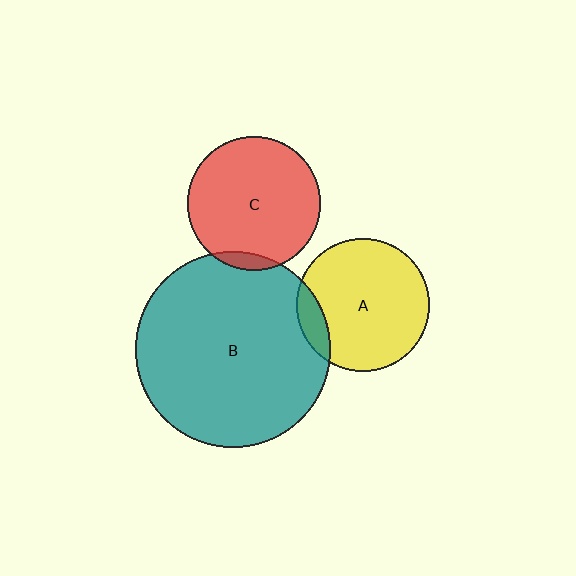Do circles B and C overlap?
Yes.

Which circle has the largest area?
Circle B (teal).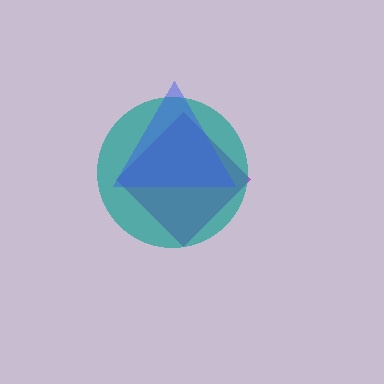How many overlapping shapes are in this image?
There are 3 overlapping shapes in the image.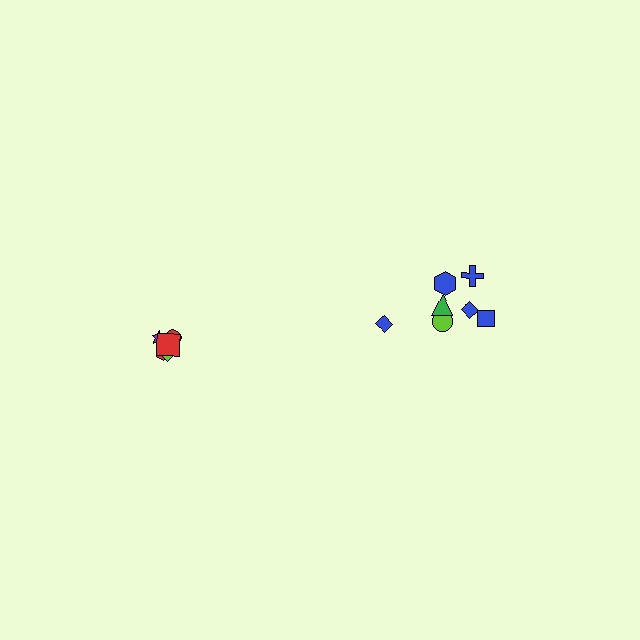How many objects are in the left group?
There are 5 objects.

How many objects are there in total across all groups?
There are 12 objects.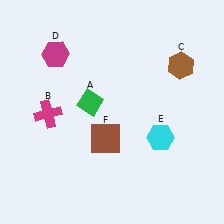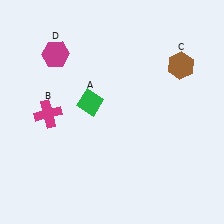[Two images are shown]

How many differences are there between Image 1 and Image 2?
There are 2 differences between the two images.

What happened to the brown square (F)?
The brown square (F) was removed in Image 2. It was in the bottom-left area of Image 1.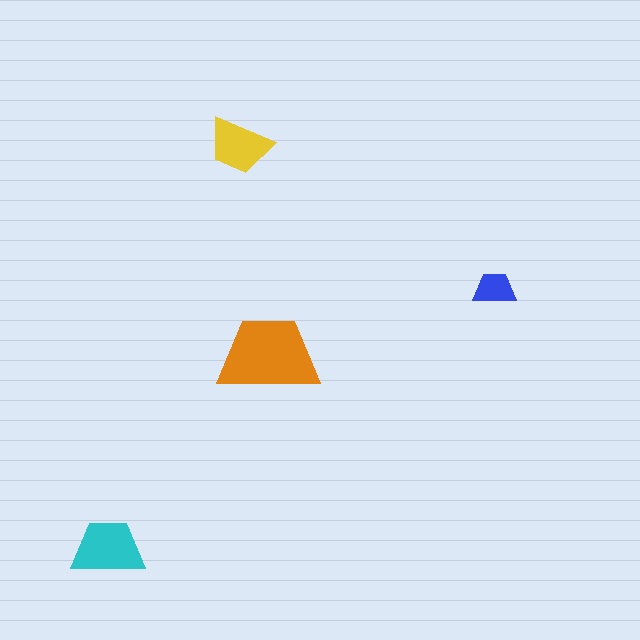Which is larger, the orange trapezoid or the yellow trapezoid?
The orange one.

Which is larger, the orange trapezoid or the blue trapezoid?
The orange one.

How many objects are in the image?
There are 4 objects in the image.